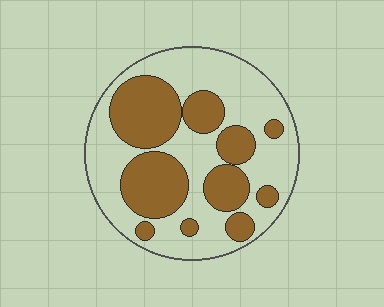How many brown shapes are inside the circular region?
10.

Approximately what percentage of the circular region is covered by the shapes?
Approximately 40%.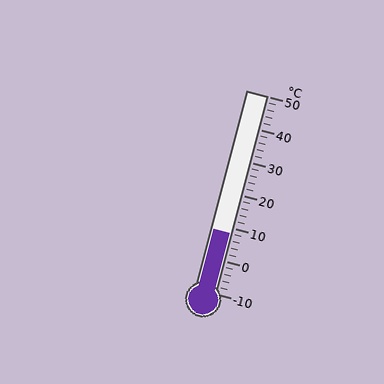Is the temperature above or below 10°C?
The temperature is below 10°C.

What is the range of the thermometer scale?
The thermometer scale ranges from -10°C to 50°C.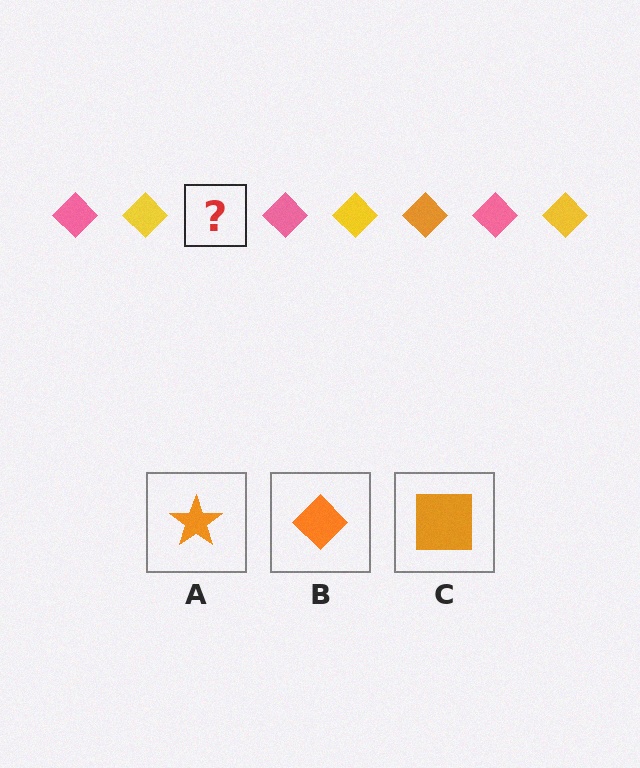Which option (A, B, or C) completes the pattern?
B.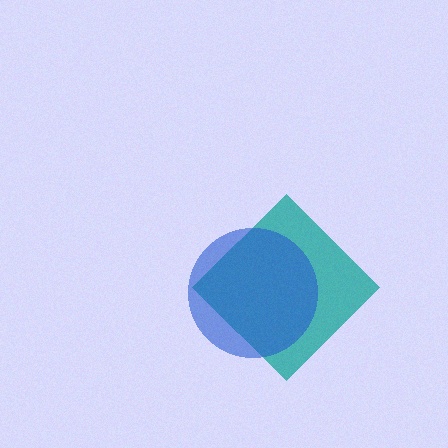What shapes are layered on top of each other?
The layered shapes are: a teal diamond, a blue circle.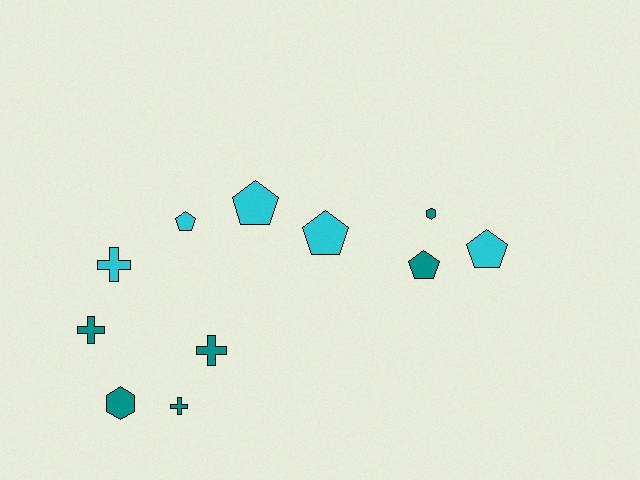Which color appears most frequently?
Teal, with 6 objects.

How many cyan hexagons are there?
There are no cyan hexagons.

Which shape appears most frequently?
Pentagon, with 5 objects.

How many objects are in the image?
There are 11 objects.